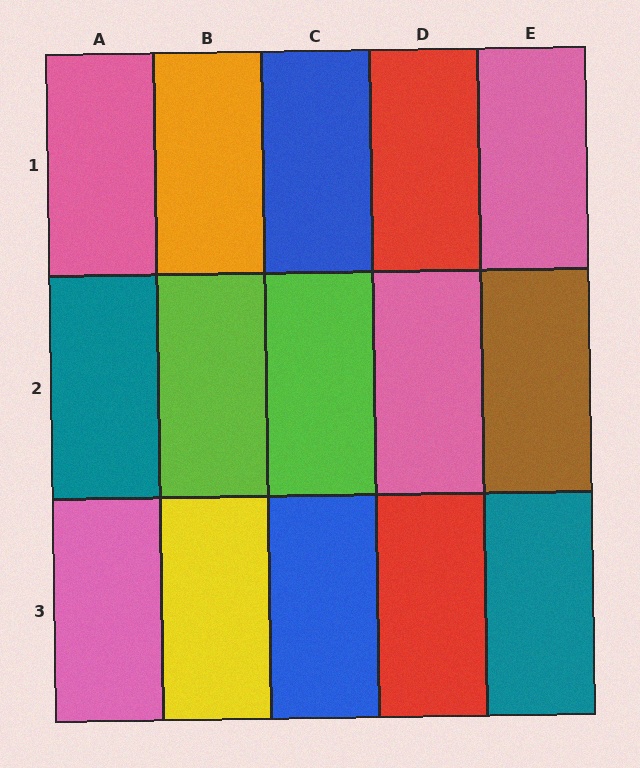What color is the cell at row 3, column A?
Pink.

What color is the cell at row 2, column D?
Pink.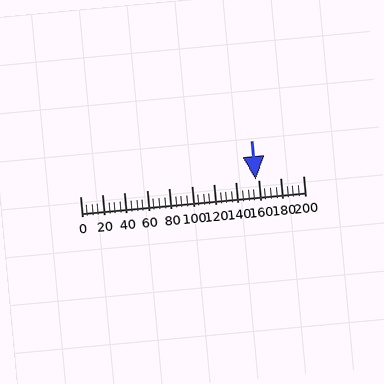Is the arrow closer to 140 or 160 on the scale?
The arrow is closer to 160.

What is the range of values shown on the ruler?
The ruler shows values from 0 to 200.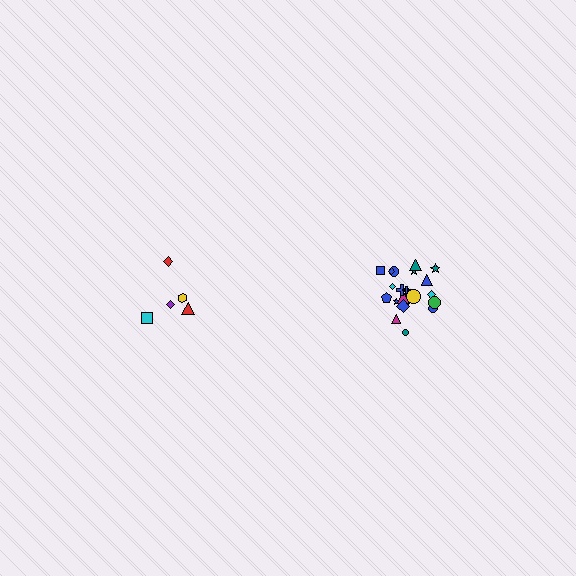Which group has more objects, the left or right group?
The right group.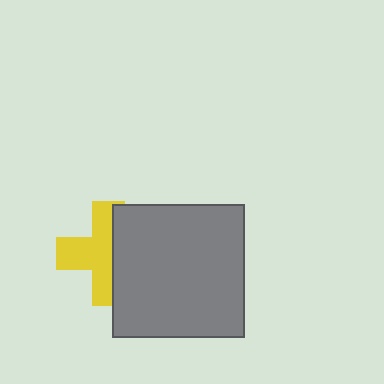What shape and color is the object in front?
The object in front is a gray square.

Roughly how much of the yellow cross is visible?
About half of it is visible (roughly 56%).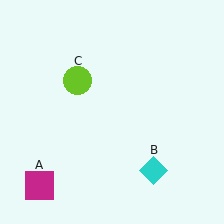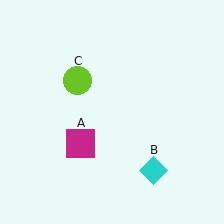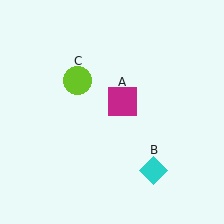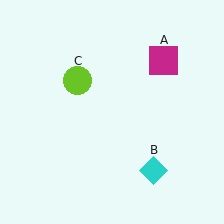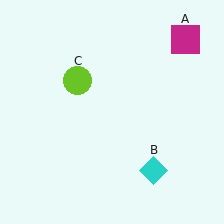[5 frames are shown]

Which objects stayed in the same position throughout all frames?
Cyan diamond (object B) and lime circle (object C) remained stationary.